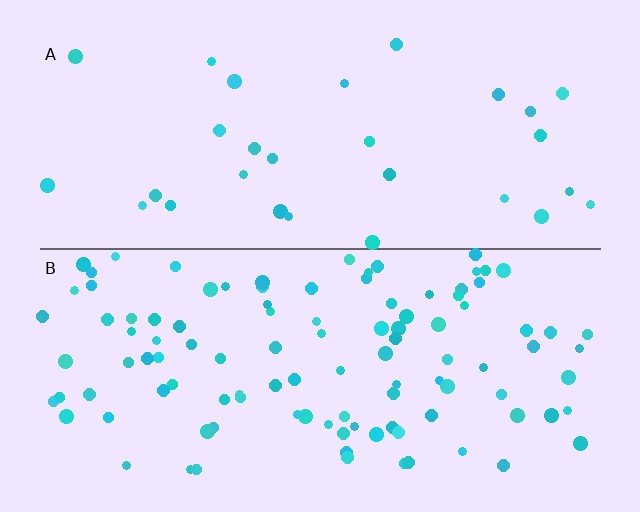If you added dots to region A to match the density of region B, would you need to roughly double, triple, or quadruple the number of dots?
Approximately quadruple.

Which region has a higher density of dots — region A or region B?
B (the bottom).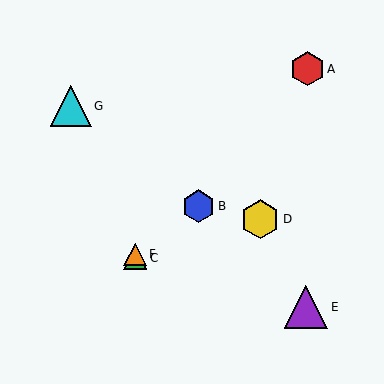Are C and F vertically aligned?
Yes, both are at x≈135.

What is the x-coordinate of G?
Object G is at x≈71.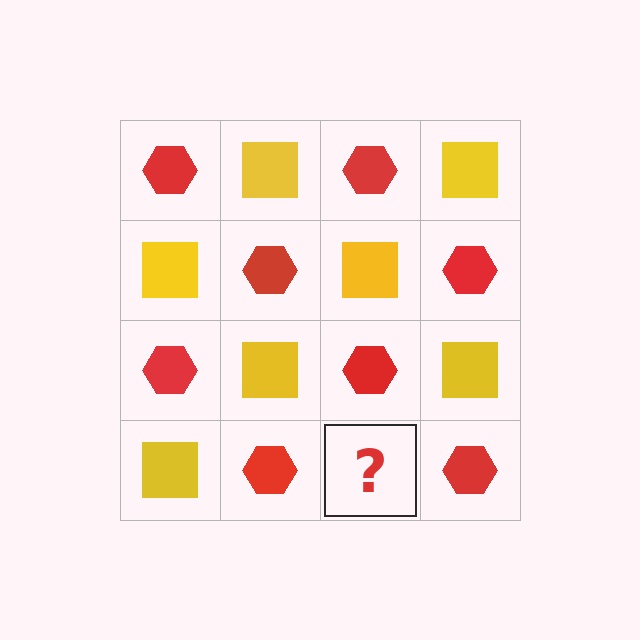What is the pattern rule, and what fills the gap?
The rule is that it alternates red hexagon and yellow square in a checkerboard pattern. The gap should be filled with a yellow square.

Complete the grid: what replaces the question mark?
The question mark should be replaced with a yellow square.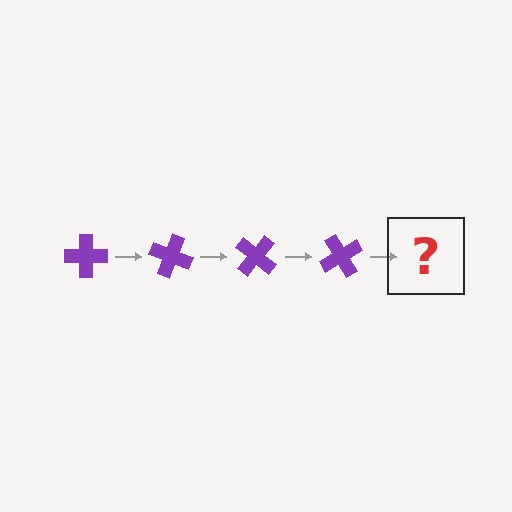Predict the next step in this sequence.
The next step is a purple cross rotated 80 degrees.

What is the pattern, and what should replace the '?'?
The pattern is that the cross rotates 20 degrees each step. The '?' should be a purple cross rotated 80 degrees.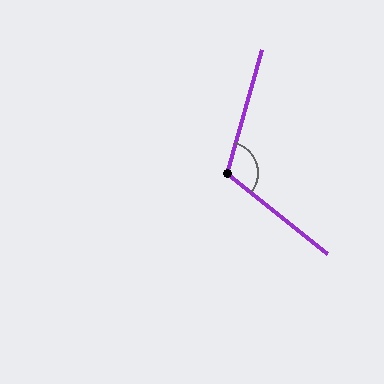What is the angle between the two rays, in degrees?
Approximately 113 degrees.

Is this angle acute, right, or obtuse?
It is obtuse.